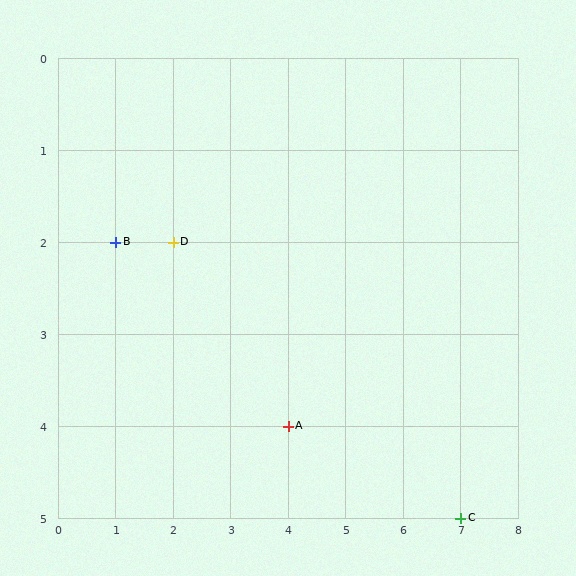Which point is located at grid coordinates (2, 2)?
Point D is at (2, 2).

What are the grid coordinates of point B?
Point B is at grid coordinates (1, 2).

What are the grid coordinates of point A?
Point A is at grid coordinates (4, 4).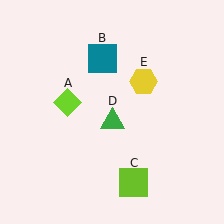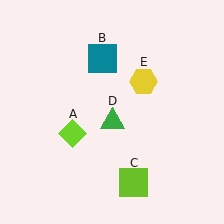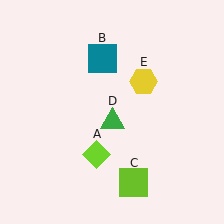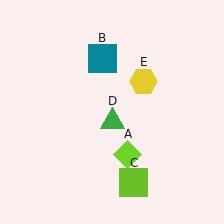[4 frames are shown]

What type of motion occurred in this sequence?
The lime diamond (object A) rotated counterclockwise around the center of the scene.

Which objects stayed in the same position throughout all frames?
Teal square (object B) and lime square (object C) and green triangle (object D) and yellow hexagon (object E) remained stationary.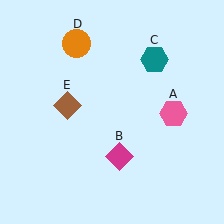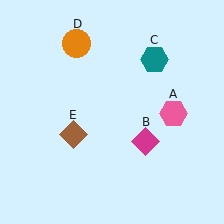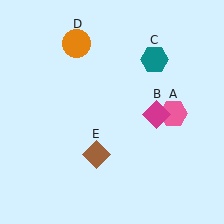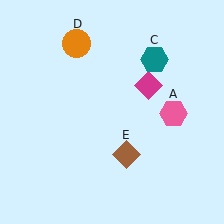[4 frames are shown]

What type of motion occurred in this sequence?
The magenta diamond (object B), brown diamond (object E) rotated counterclockwise around the center of the scene.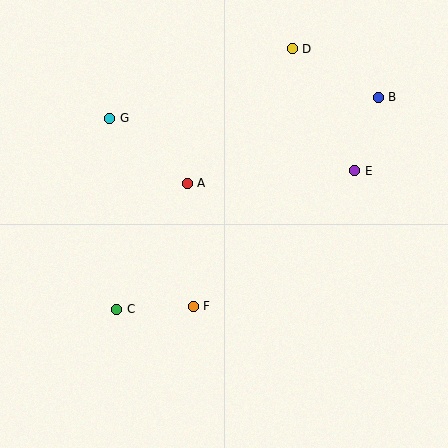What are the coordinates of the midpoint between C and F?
The midpoint between C and F is at (155, 308).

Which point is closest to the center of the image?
Point A at (187, 183) is closest to the center.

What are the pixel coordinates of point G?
Point G is at (110, 118).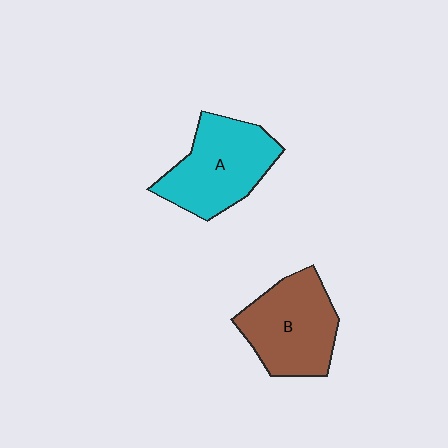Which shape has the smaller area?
Shape B (brown).